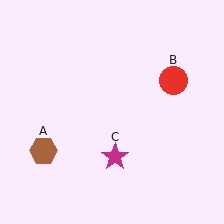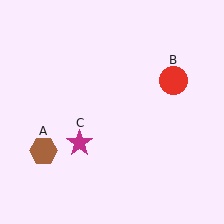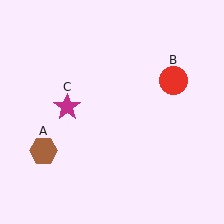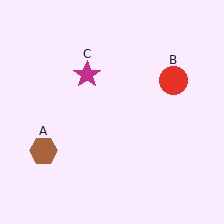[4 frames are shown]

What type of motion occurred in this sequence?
The magenta star (object C) rotated clockwise around the center of the scene.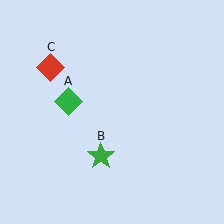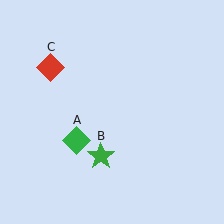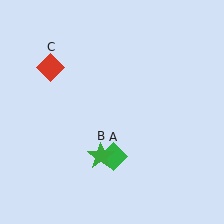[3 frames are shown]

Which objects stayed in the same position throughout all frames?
Green star (object B) and red diamond (object C) remained stationary.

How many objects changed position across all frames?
1 object changed position: green diamond (object A).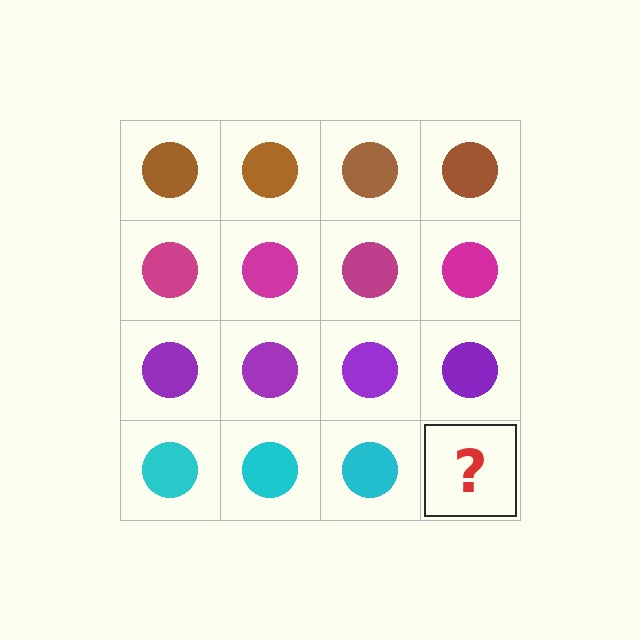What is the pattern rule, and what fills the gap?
The rule is that each row has a consistent color. The gap should be filled with a cyan circle.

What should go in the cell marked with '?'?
The missing cell should contain a cyan circle.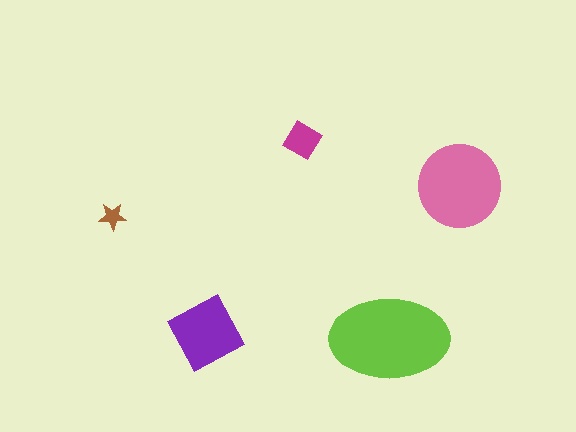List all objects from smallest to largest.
The brown star, the magenta diamond, the purple square, the pink circle, the lime ellipse.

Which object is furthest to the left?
The brown star is leftmost.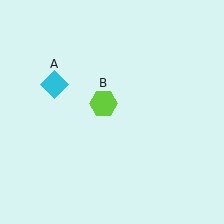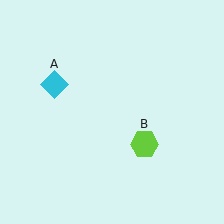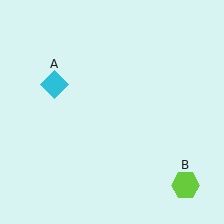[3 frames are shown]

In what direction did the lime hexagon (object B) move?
The lime hexagon (object B) moved down and to the right.